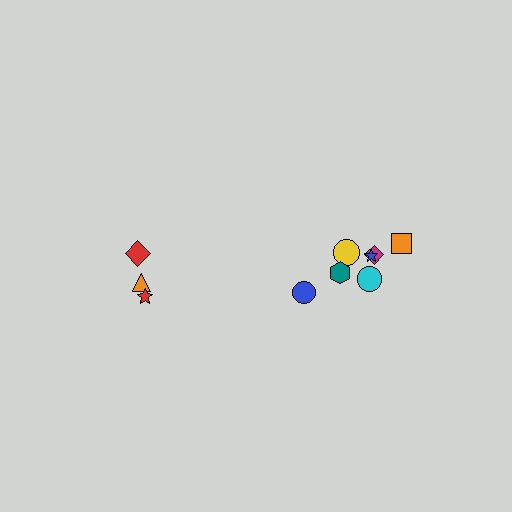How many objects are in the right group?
There are 7 objects.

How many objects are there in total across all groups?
There are 10 objects.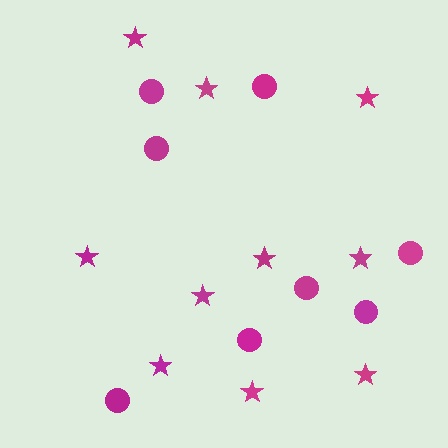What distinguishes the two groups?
There are 2 groups: one group of circles (8) and one group of stars (10).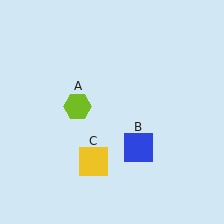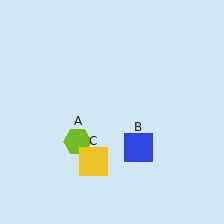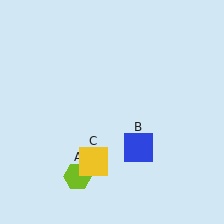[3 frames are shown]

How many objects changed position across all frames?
1 object changed position: lime hexagon (object A).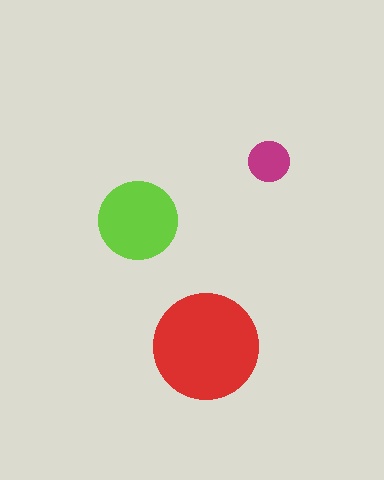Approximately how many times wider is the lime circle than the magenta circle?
About 2 times wider.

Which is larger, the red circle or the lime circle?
The red one.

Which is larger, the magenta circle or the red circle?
The red one.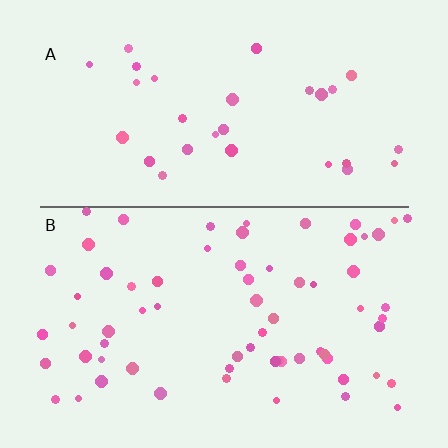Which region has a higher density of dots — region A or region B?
B (the bottom).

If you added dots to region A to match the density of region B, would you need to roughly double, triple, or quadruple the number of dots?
Approximately double.